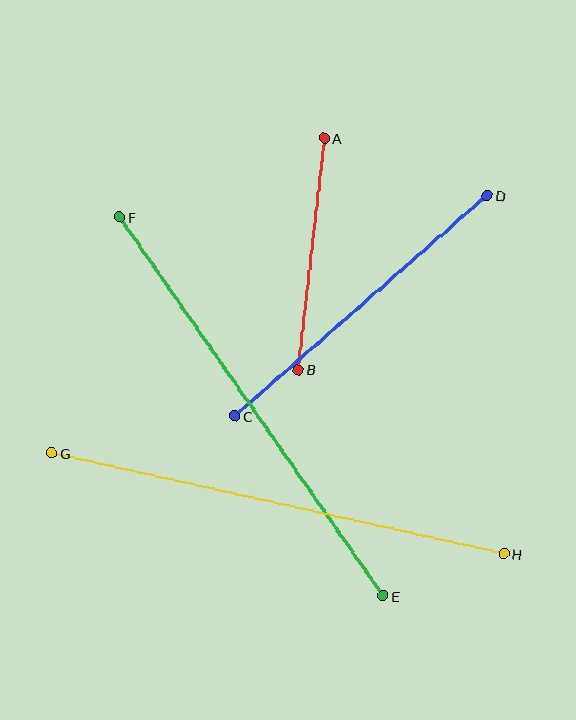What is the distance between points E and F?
The distance is approximately 461 pixels.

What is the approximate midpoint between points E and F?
The midpoint is at approximately (251, 407) pixels.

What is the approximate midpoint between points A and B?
The midpoint is at approximately (311, 254) pixels.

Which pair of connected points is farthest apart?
Points G and H are farthest apart.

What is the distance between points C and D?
The distance is approximately 335 pixels.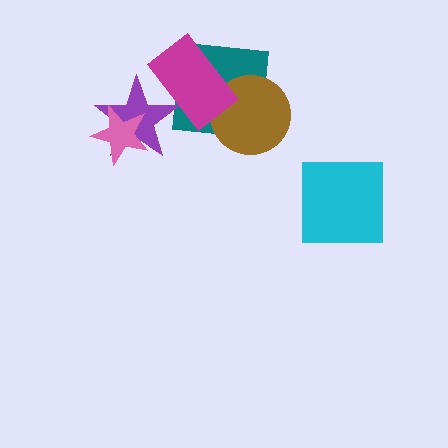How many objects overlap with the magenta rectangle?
3 objects overlap with the magenta rectangle.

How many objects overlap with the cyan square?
0 objects overlap with the cyan square.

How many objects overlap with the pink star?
1 object overlaps with the pink star.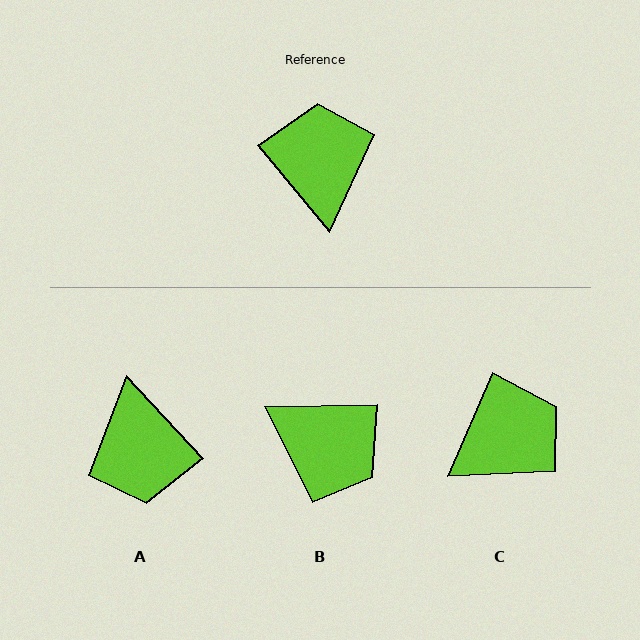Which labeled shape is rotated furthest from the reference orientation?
A, about 177 degrees away.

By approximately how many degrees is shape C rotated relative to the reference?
Approximately 63 degrees clockwise.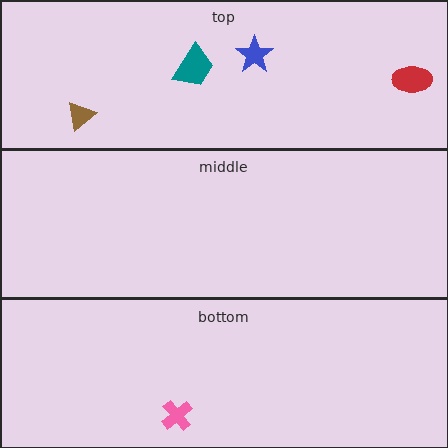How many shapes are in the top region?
4.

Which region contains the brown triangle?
The top region.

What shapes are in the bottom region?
The pink cross.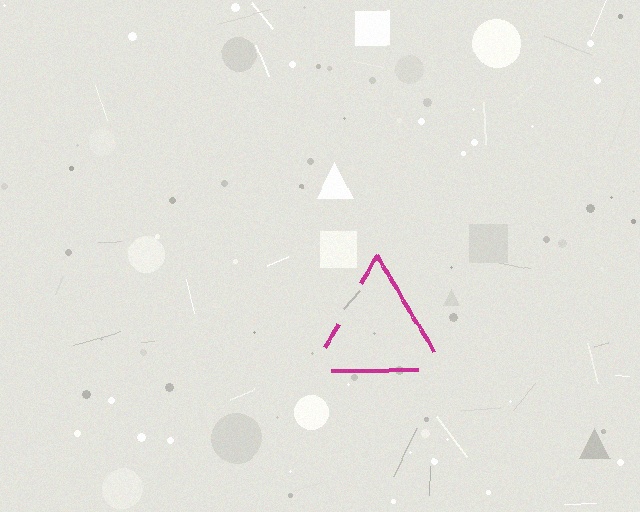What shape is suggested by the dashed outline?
The dashed outline suggests a triangle.